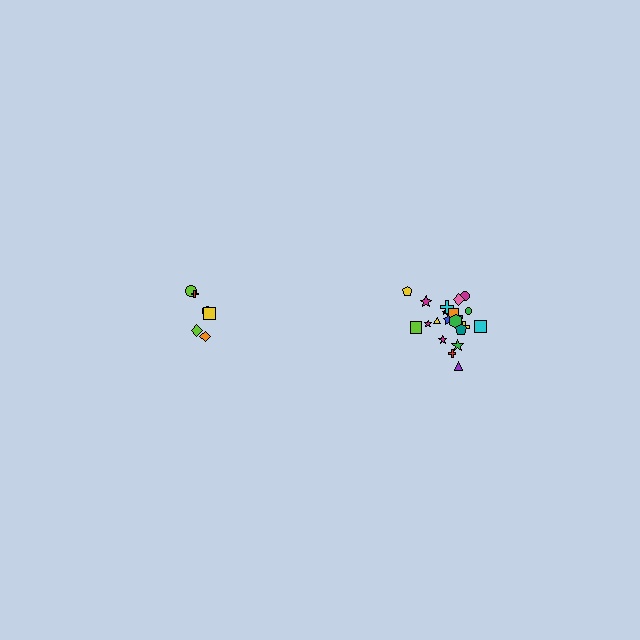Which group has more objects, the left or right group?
The right group.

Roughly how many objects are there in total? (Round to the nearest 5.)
Roughly 30 objects in total.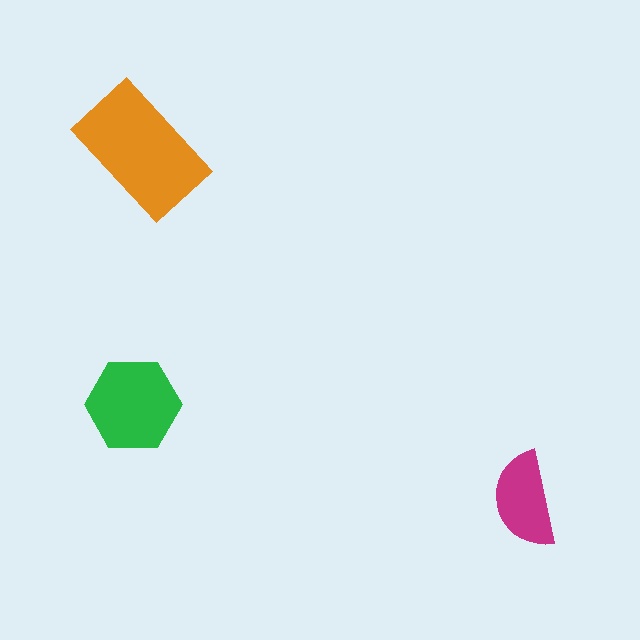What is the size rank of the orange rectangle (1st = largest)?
1st.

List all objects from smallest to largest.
The magenta semicircle, the green hexagon, the orange rectangle.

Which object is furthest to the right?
The magenta semicircle is rightmost.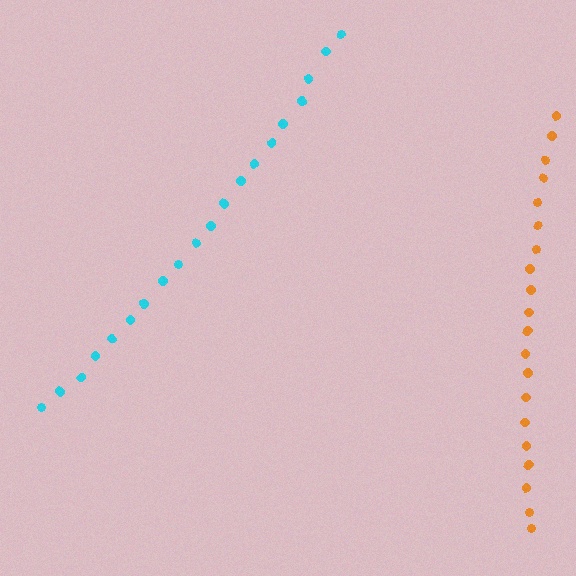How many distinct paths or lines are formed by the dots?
There are 2 distinct paths.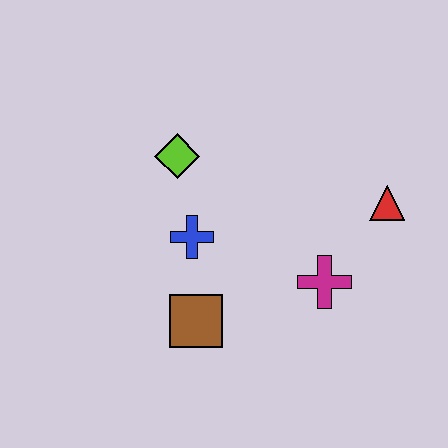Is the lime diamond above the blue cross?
Yes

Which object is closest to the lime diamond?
The blue cross is closest to the lime diamond.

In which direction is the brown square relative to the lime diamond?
The brown square is below the lime diamond.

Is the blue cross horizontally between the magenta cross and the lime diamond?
Yes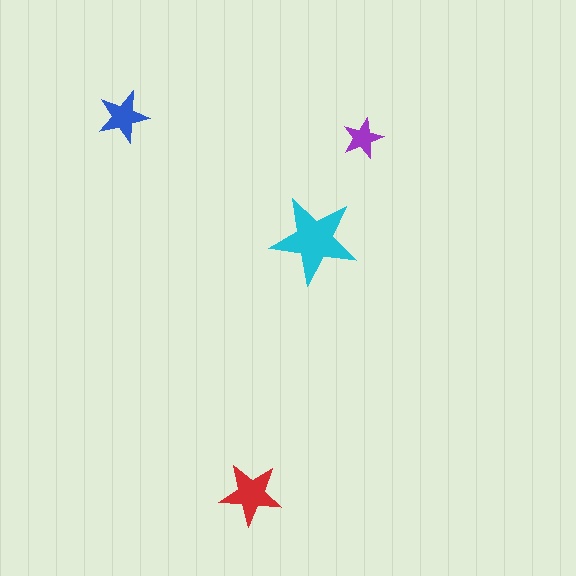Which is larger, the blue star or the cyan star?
The cyan one.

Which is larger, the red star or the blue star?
The red one.